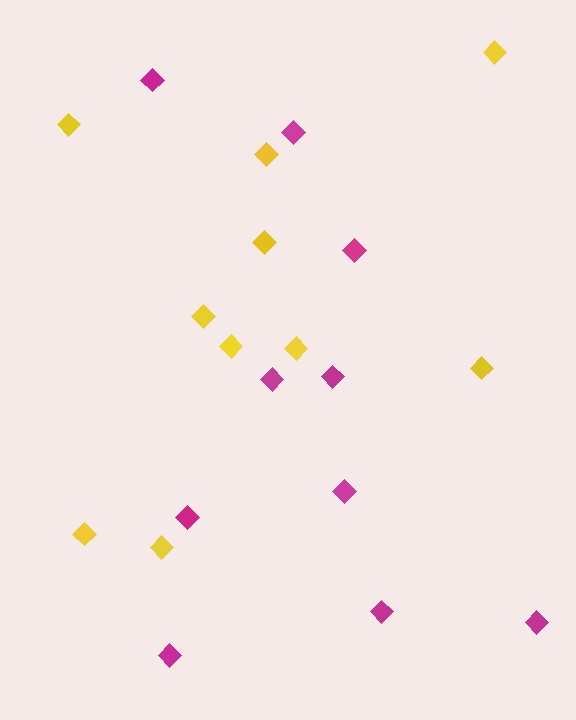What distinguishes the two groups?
There are 2 groups: one group of magenta diamonds (10) and one group of yellow diamonds (10).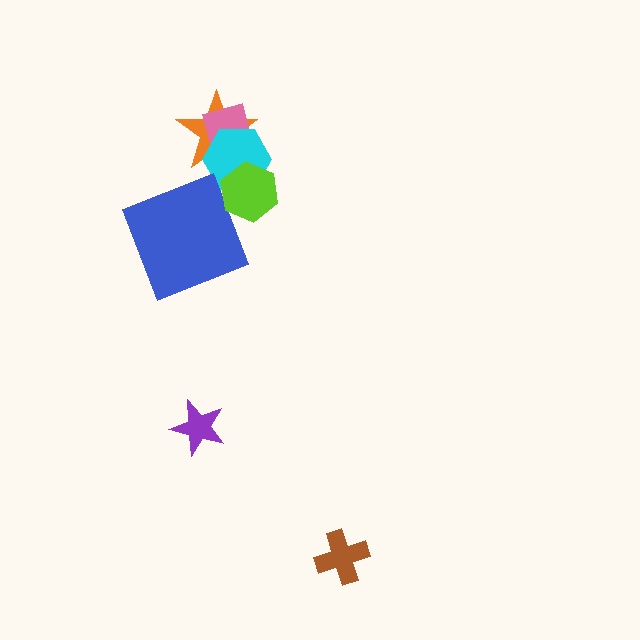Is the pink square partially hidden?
Yes, it is partially covered by another shape.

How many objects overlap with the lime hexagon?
1 object overlaps with the lime hexagon.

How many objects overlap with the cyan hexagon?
3 objects overlap with the cyan hexagon.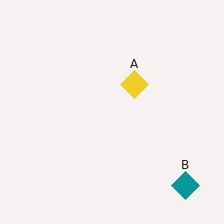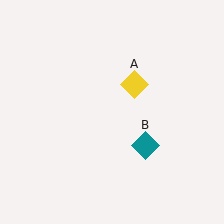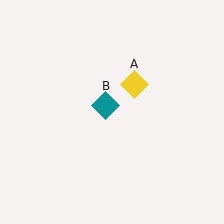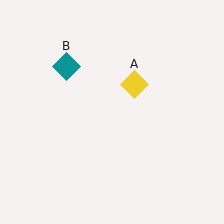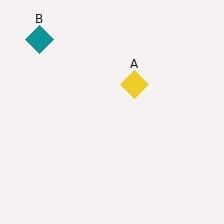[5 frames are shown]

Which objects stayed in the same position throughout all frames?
Yellow diamond (object A) remained stationary.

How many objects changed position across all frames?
1 object changed position: teal diamond (object B).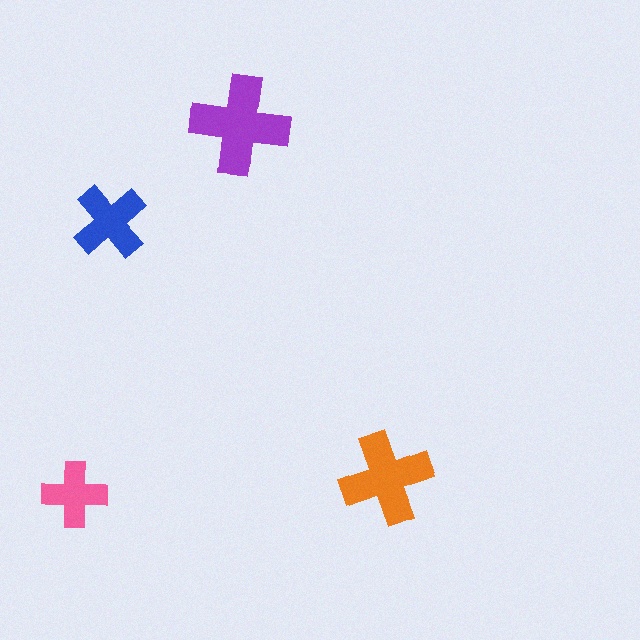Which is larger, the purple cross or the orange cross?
The purple one.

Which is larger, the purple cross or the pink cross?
The purple one.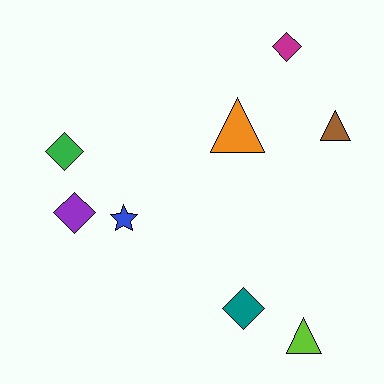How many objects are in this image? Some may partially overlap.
There are 8 objects.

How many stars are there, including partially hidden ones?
There is 1 star.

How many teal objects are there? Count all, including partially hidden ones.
There is 1 teal object.